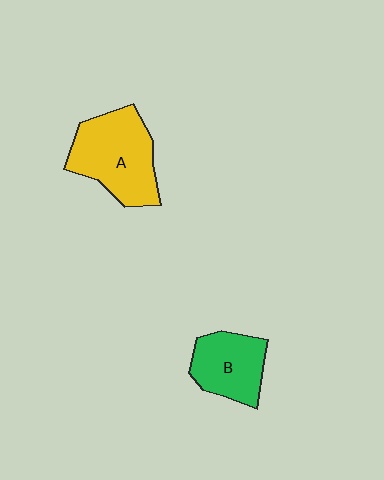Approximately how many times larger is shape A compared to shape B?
Approximately 1.4 times.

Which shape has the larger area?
Shape A (yellow).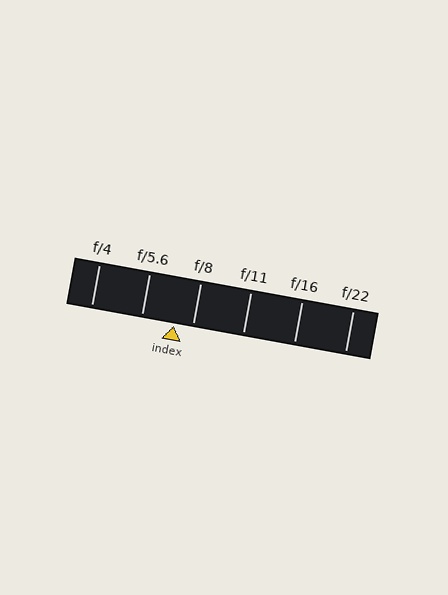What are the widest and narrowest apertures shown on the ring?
The widest aperture shown is f/4 and the narrowest is f/22.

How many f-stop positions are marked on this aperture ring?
There are 6 f-stop positions marked.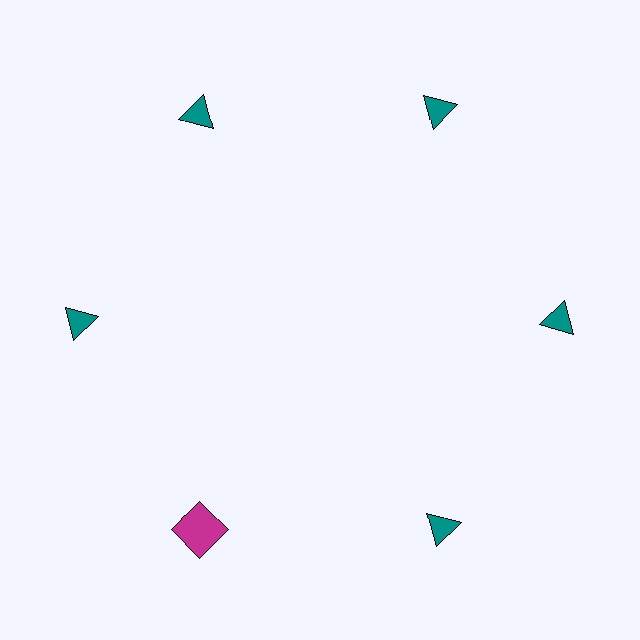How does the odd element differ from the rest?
It differs in both color (magenta instead of teal) and shape (square instead of triangle).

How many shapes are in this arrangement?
There are 6 shapes arranged in a ring pattern.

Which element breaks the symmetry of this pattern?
The magenta square at roughly the 7 o'clock position breaks the symmetry. All other shapes are teal triangles.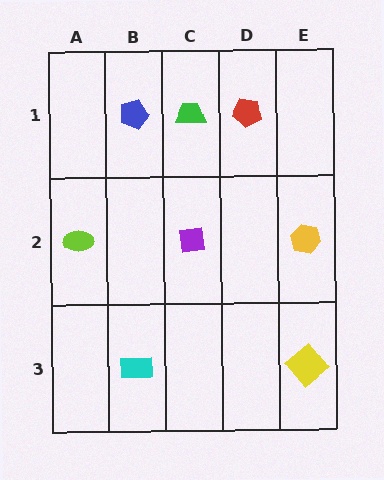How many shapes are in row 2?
3 shapes.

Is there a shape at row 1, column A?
No, that cell is empty.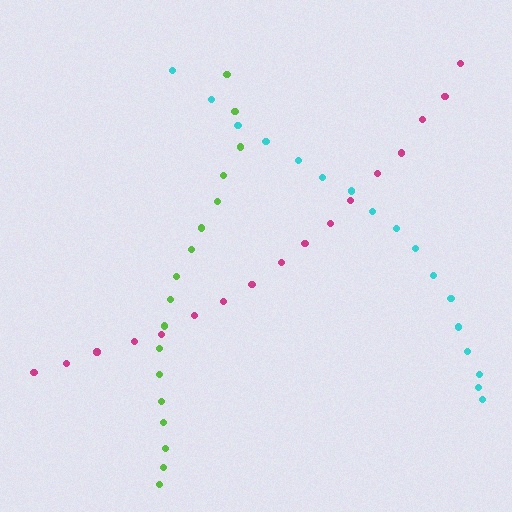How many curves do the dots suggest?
There are 3 distinct paths.